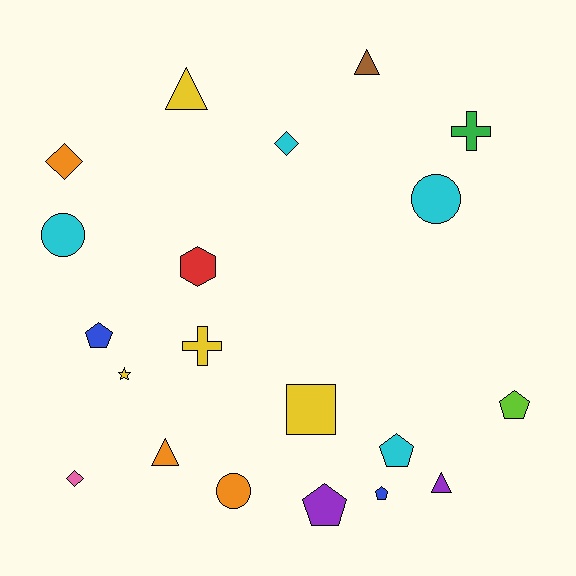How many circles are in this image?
There are 3 circles.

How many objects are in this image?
There are 20 objects.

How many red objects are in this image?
There is 1 red object.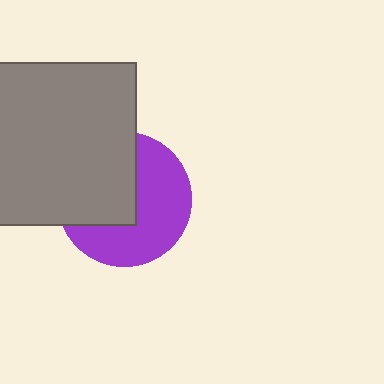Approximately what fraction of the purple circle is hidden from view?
Roughly 45% of the purple circle is hidden behind the gray square.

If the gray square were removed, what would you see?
You would see the complete purple circle.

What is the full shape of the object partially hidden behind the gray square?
The partially hidden object is a purple circle.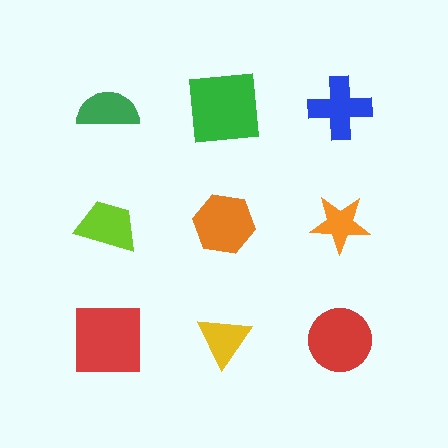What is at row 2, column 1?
A lime trapezoid.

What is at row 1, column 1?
A green semicircle.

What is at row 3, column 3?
A red circle.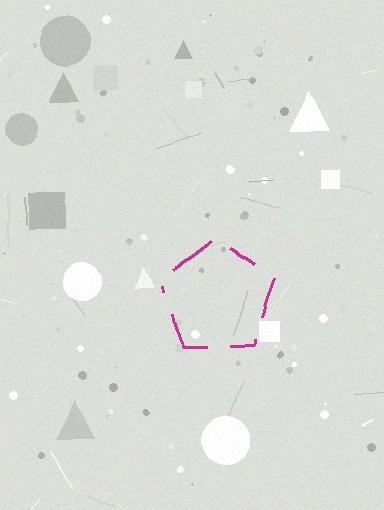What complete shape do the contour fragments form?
The contour fragments form a pentagon.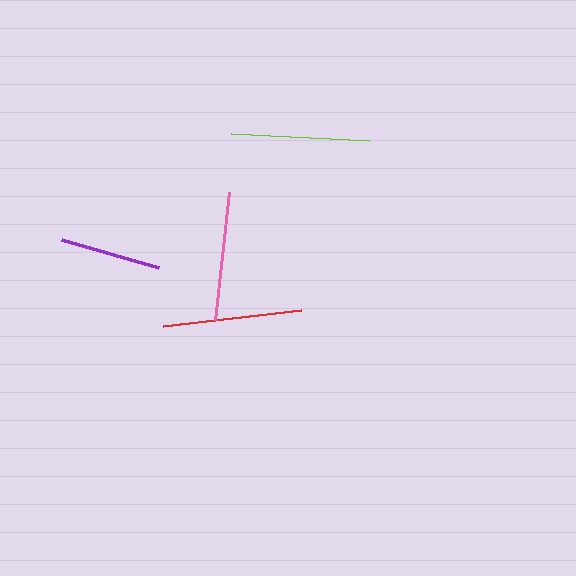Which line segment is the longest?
The red line is the longest at approximately 138 pixels.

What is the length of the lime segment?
The lime segment is approximately 138 pixels long.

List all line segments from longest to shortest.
From longest to shortest: red, lime, pink, purple.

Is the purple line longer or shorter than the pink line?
The pink line is longer than the purple line.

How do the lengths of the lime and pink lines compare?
The lime and pink lines are approximately the same length.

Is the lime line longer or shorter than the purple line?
The lime line is longer than the purple line.